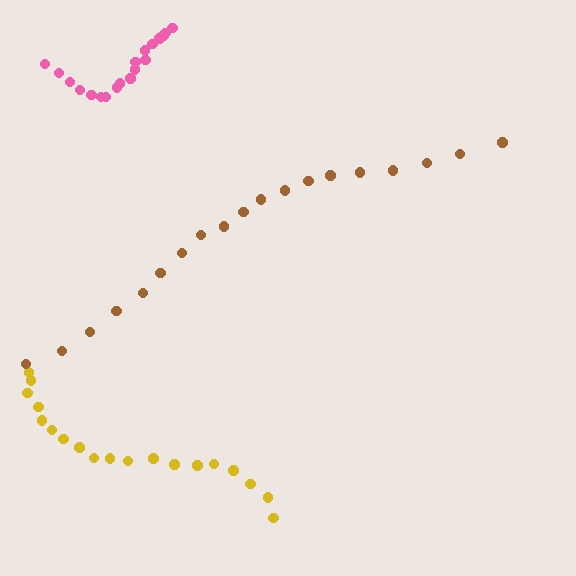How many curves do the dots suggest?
There are 3 distinct paths.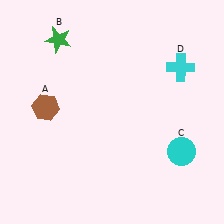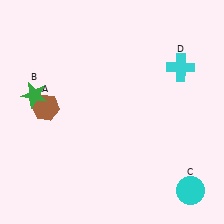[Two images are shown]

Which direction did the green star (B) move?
The green star (B) moved down.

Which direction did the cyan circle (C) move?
The cyan circle (C) moved down.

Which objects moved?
The objects that moved are: the green star (B), the cyan circle (C).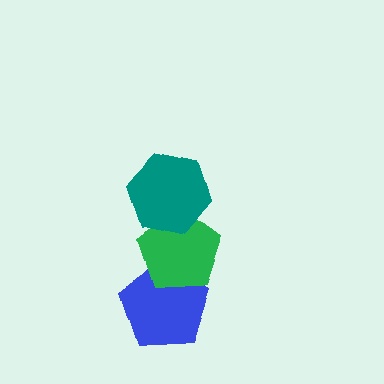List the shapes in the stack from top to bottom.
From top to bottom: the teal hexagon, the green pentagon, the blue pentagon.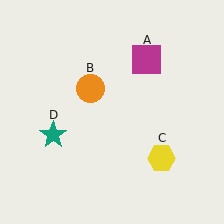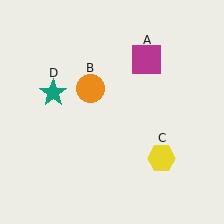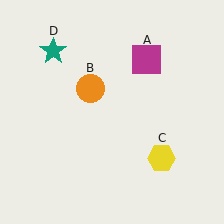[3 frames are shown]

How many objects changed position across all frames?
1 object changed position: teal star (object D).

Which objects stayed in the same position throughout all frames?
Magenta square (object A) and orange circle (object B) and yellow hexagon (object C) remained stationary.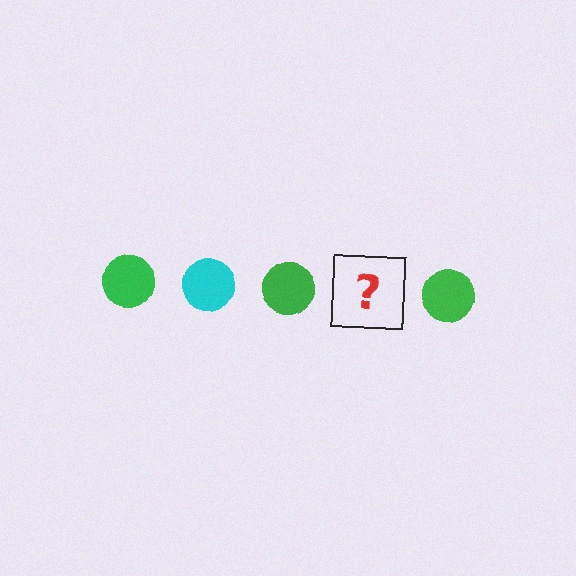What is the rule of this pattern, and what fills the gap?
The rule is that the pattern cycles through green, cyan circles. The gap should be filled with a cyan circle.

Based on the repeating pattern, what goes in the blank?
The blank should be a cyan circle.